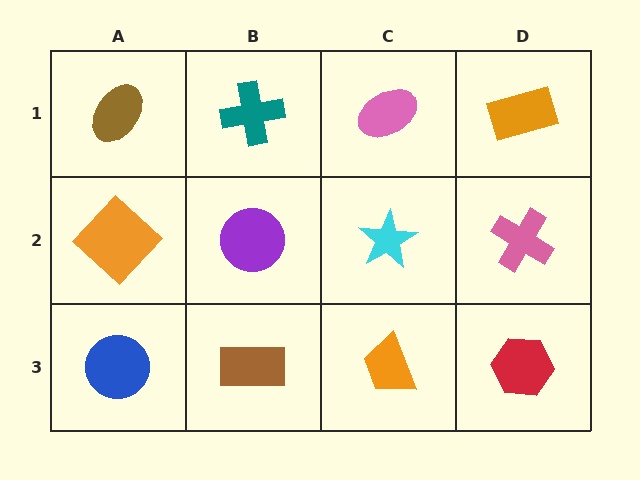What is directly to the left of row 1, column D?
A pink ellipse.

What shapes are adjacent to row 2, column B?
A teal cross (row 1, column B), a brown rectangle (row 3, column B), an orange diamond (row 2, column A), a cyan star (row 2, column C).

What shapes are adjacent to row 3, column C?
A cyan star (row 2, column C), a brown rectangle (row 3, column B), a red hexagon (row 3, column D).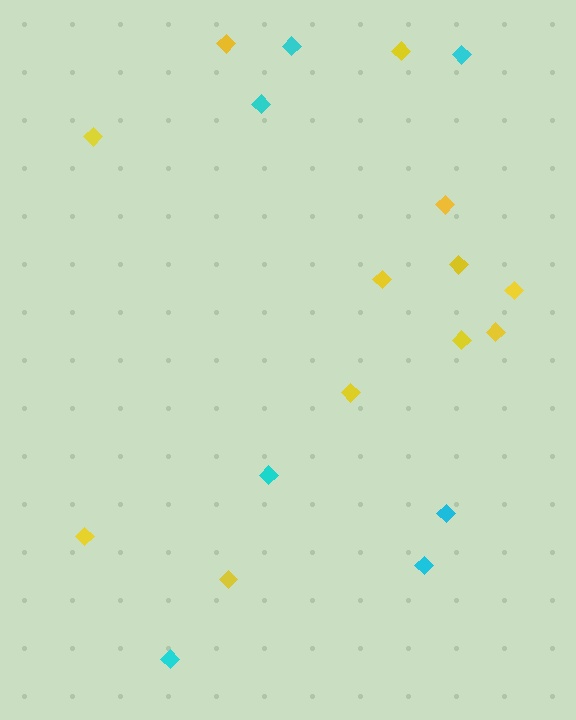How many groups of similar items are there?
There are 2 groups: one group of cyan diamonds (7) and one group of yellow diamonds (12).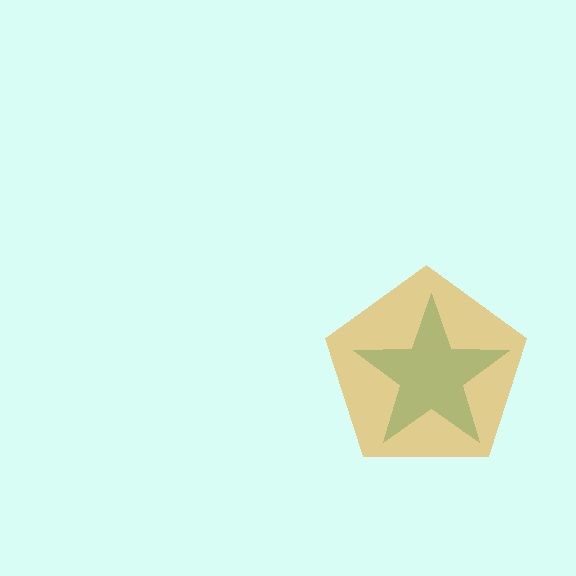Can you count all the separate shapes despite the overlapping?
Yes, there are 2 separate shapes.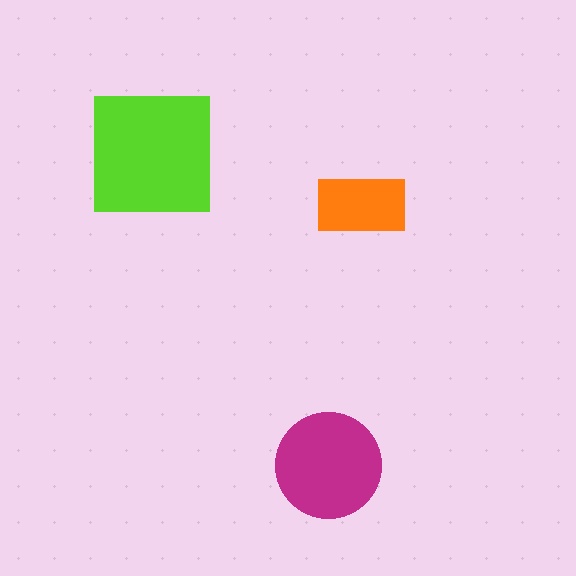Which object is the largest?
The lime square.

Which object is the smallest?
The orange rectangle.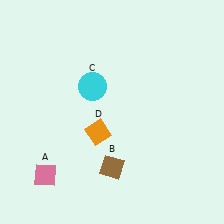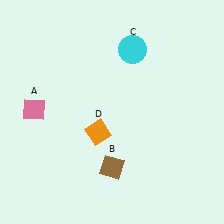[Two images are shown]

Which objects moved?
The objects that moved are: the pink diamond (A), the cyan circle (C).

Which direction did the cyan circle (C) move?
The cyan circle (C) moved right.